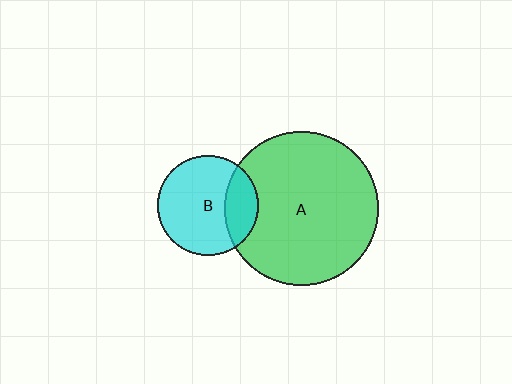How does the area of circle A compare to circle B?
Approximately 2.3 times.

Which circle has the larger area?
Circle A (green).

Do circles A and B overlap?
Yes.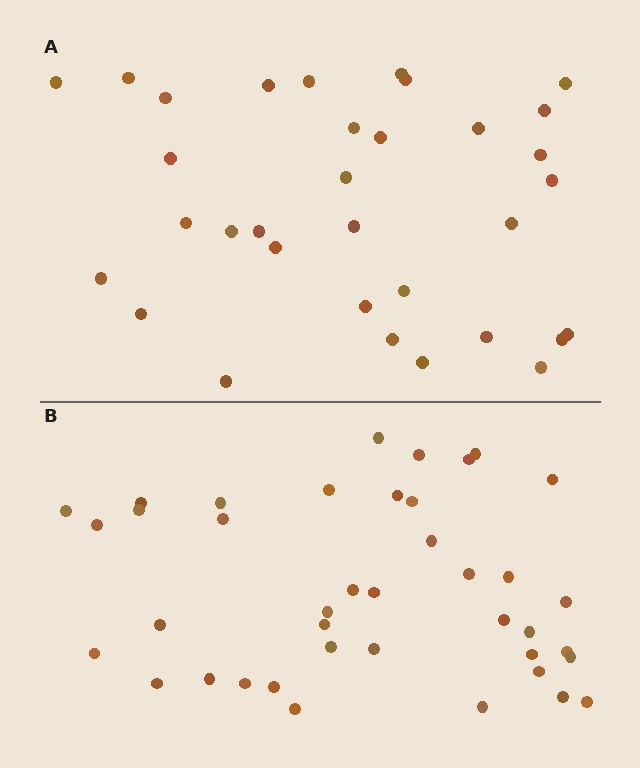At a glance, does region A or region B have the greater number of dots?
Region B (the bottom region) has more dots.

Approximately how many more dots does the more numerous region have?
Region B has roughly 8 or so more dots than region A.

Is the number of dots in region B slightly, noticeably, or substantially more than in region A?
Region B has only slightly more — the two regions are fairly close. The ratio is roughly 1.2 to 1.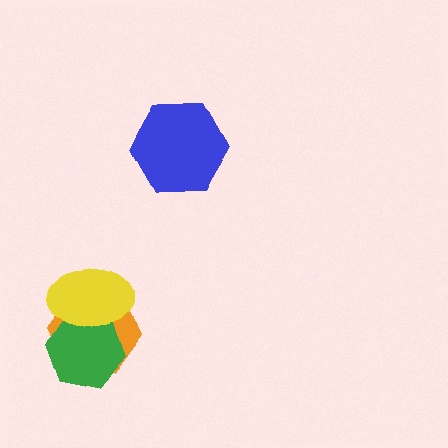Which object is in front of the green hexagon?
The yellow ellipse is in front of the green hexagon.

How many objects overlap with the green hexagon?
2 objects overlap with the green hexagon.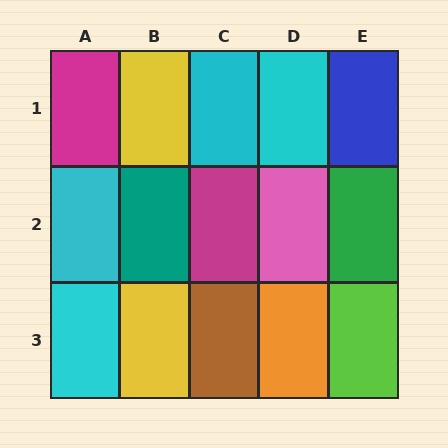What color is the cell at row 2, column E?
Green.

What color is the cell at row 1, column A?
Magenta.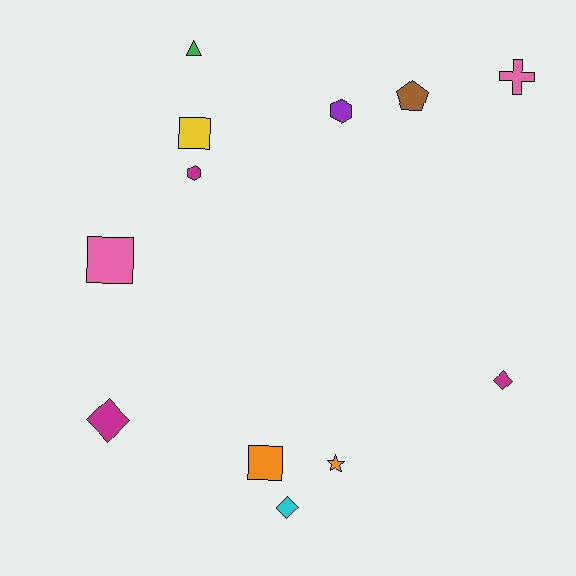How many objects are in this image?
There are 12 objects.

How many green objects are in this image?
There is 1 green object.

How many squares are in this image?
There are 3 squares.